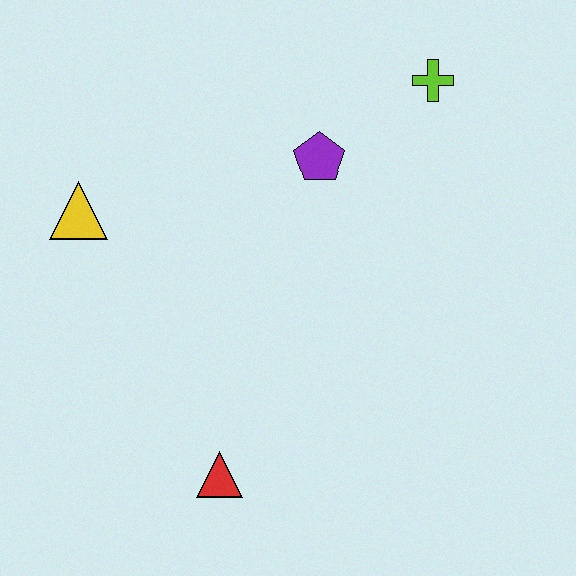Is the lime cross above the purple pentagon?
Yes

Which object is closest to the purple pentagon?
The lime cross is closest to the purple pentagon.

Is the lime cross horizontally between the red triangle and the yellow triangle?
No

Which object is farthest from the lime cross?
The red triangle is farthest from the lime cross.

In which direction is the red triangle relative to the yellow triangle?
The red triangle is below the yellow triangle.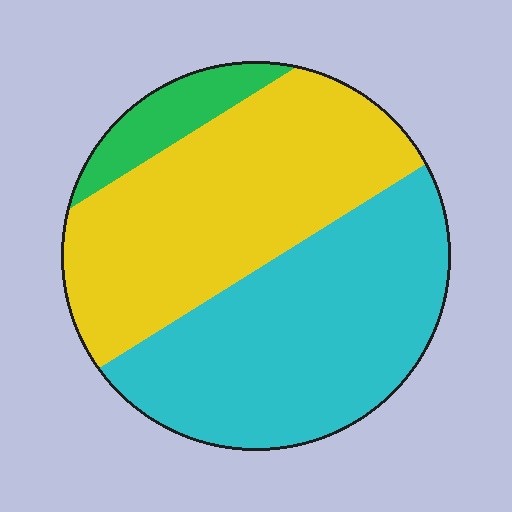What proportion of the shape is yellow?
Yellow takes up between a quarter and a half of the shape.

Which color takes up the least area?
Green, at roughly 10%.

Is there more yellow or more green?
Yellow.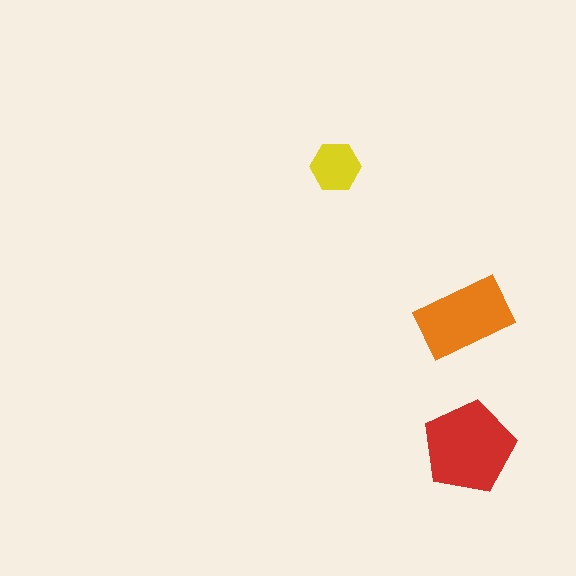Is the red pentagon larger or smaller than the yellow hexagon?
Larger.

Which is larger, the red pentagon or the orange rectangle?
The red pentagon.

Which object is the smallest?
The yellow hexagon.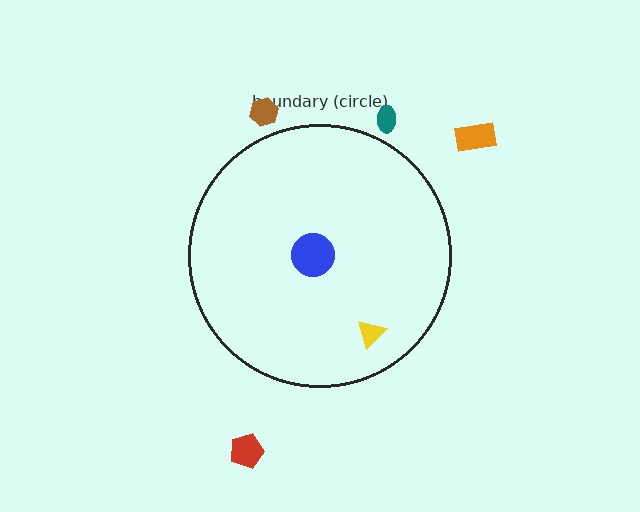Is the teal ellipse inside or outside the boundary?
Outside.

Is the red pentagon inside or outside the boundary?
Outside.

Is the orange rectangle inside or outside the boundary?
Outside.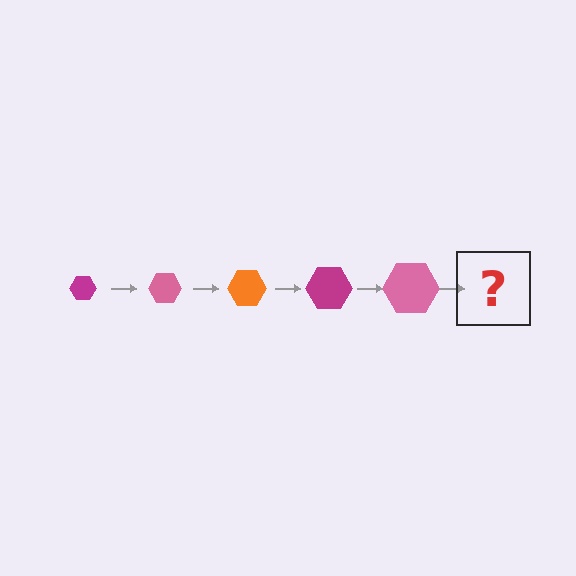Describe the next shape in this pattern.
It should be an orange hexagon, larger than the previous one.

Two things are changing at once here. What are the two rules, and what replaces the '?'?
The two rules are that the hexagon grows larger each step and the color cycles through magenta, pink, and orange. The '?' should be an orange hexagon, larger than the previous one.